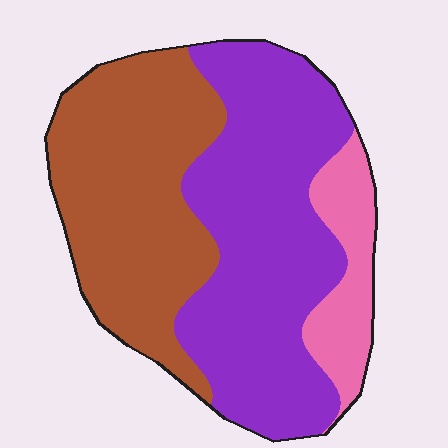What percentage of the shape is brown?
Brown takes up about two fifths (2/5) of the shape.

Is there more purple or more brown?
Purple.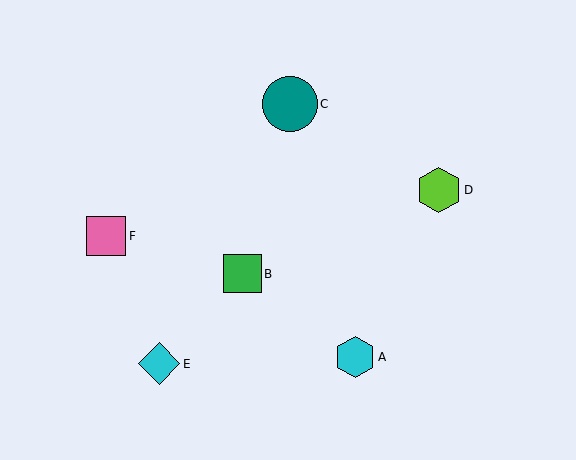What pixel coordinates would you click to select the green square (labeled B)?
Click at (242, 274) to select the green square B.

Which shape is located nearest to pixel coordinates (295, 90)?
The teal circle (labeled C) at (290, 104) is nearest to that location.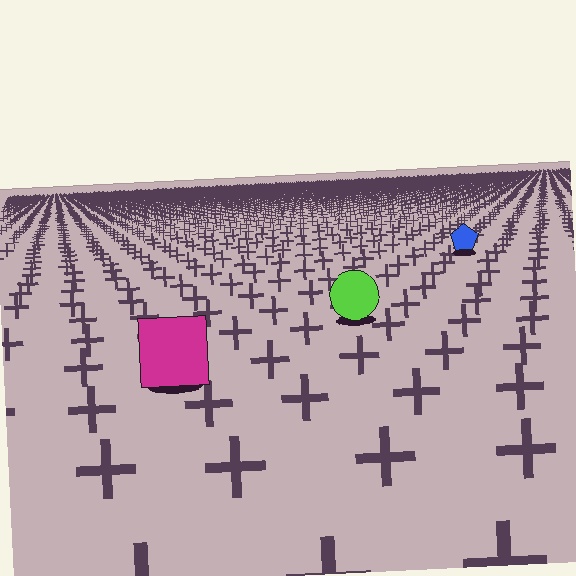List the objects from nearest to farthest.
From nearest to farthest: the magenta square, the lime circle, the blue pentagon.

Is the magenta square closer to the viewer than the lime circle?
Yes. The magenta square is closer — you can tell from the texture gradient: the ground texture is coarser near it.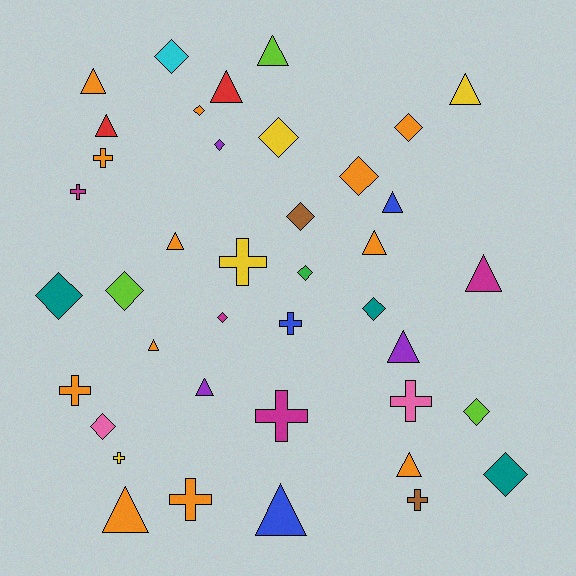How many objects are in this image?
There are 40 objects.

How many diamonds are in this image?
There are 15 diamonds.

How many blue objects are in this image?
There are 3 blue objects.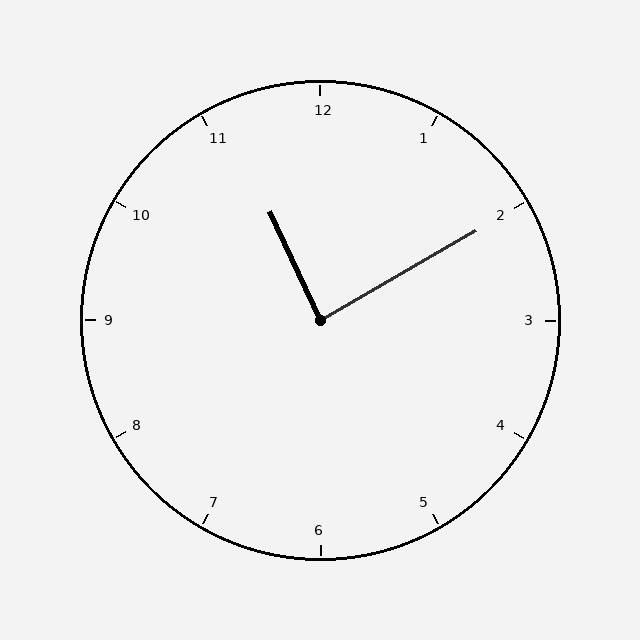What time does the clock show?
11:10.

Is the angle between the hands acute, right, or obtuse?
It is right.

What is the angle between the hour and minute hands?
Approximately 85 degrees.